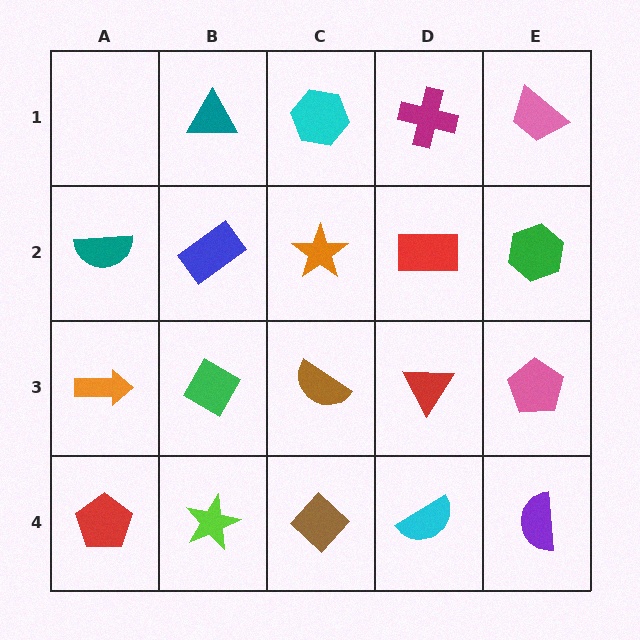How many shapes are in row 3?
5 shapes.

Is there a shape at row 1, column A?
No, that cell is empty.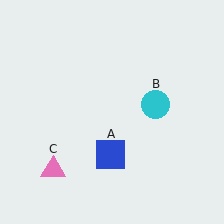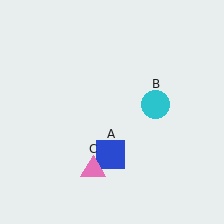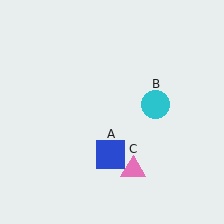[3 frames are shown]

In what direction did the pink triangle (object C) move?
The pink triangle (object C) moved right.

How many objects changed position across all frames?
1 object changed position: pink triangle (object C).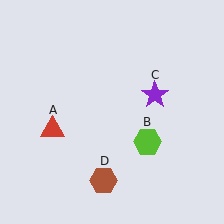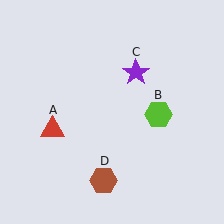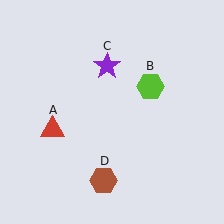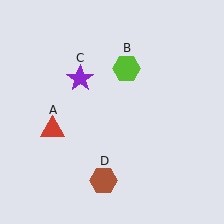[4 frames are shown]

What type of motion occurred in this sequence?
The lime hexagon (object B), purple star (object C) rotated counterclockwise around the center of the scene.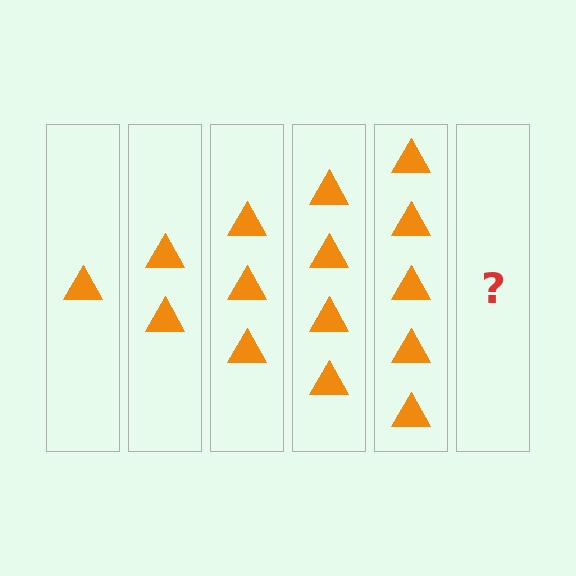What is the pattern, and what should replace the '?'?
The pattern is that each step adds one more triangle. The '?' should be 6 triangles.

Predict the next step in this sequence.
The next step is 6 triangles.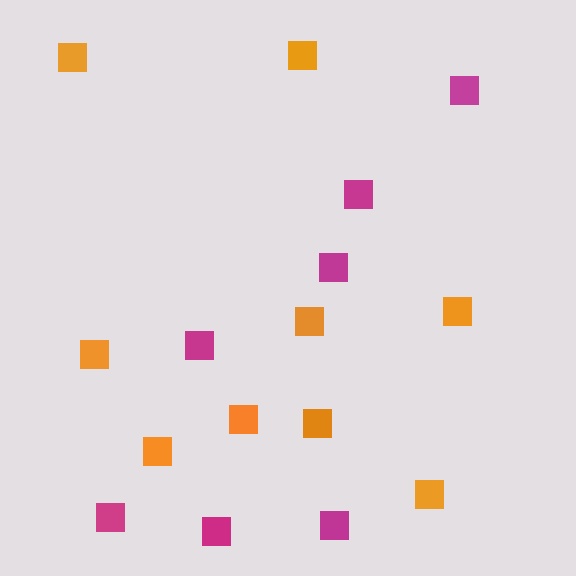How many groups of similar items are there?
There are 2 groups: one group of orange squares (9) and one group of magenta squares (7).